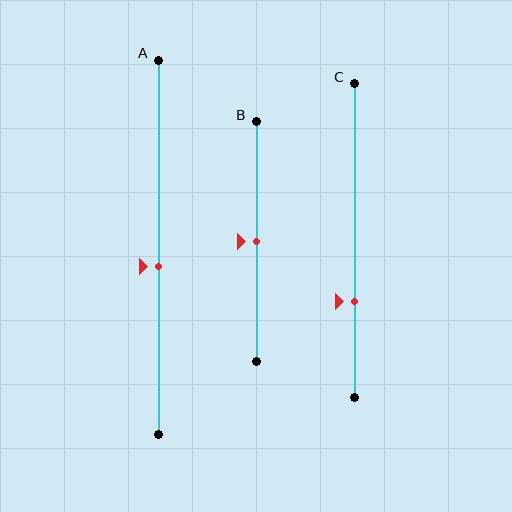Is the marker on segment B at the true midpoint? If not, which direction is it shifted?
Yes, the marker on segment B is at the true midpoint.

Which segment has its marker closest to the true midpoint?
Segment B has its marker closest to the true midpoint.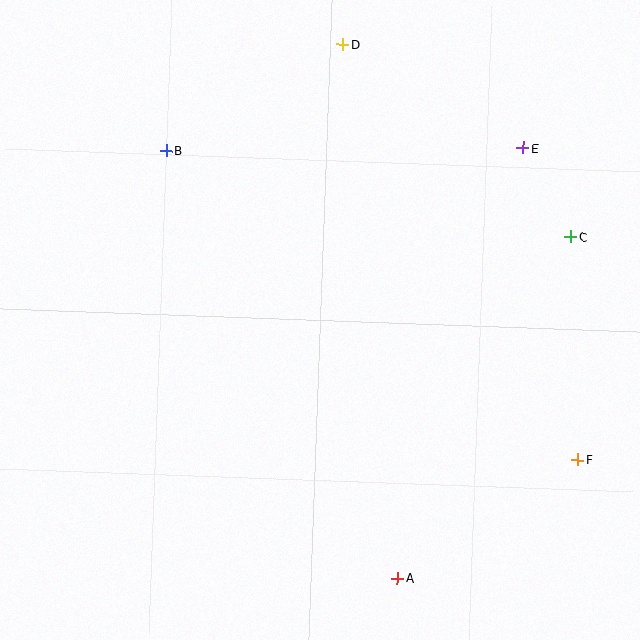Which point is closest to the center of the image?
Point B at (166, 151) is closest to the center.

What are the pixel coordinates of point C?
Point C is at (571, 237).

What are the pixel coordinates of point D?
Point D is at (343, 45).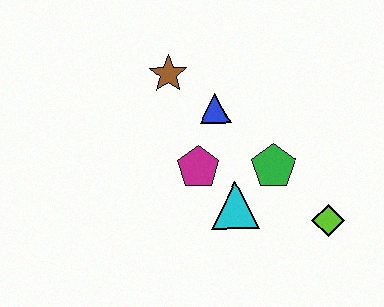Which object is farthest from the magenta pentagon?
The lime diamond is farthest from the magenta pentagon.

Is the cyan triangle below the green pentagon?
Yes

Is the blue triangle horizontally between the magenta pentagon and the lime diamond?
Yes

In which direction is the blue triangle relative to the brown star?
The blue triangle is to the right of the brown star.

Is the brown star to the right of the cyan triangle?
No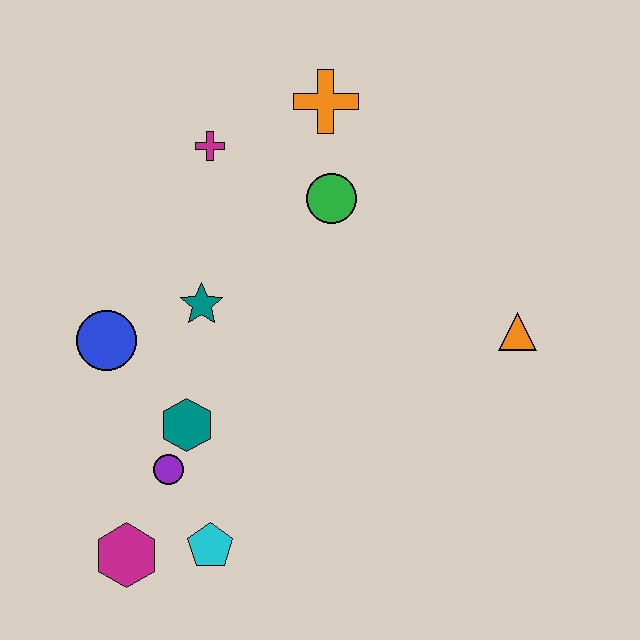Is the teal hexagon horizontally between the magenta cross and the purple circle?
Yes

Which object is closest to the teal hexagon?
The purple circle is closest to the teal hexagon.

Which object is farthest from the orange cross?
The magenta hexagon is farthest from the orange cross.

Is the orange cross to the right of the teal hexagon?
Yes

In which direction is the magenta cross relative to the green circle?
The magenta cross is to the left of the green circle.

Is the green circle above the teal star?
Yes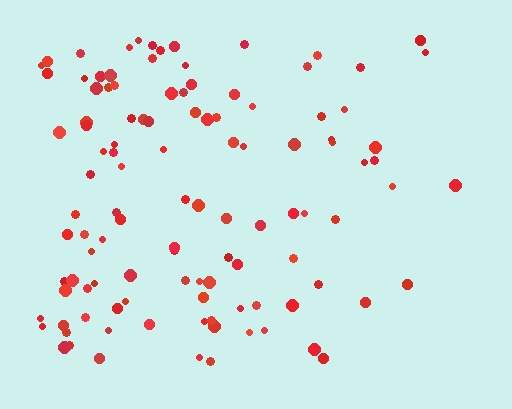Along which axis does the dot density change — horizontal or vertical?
Horizontal.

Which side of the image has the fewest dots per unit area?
The right.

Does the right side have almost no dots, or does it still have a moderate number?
Still a moderate number, just noticeably fewer than the left.